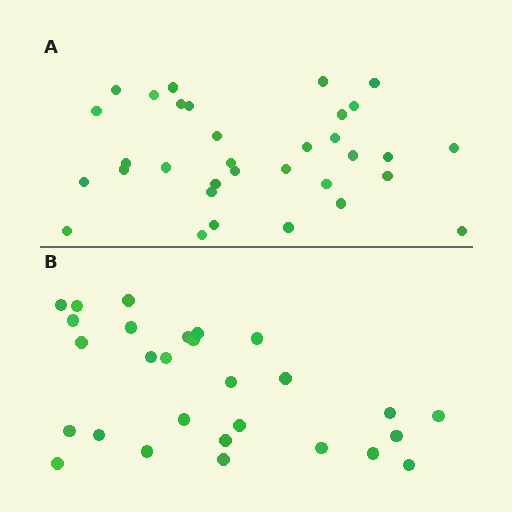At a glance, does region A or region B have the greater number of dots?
Region A (the top region) has more dots.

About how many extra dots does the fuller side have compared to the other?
Region A has about 5 more dots than region B.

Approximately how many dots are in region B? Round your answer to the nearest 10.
About 30 dots. (The exact count is 28, which rounds to 30.)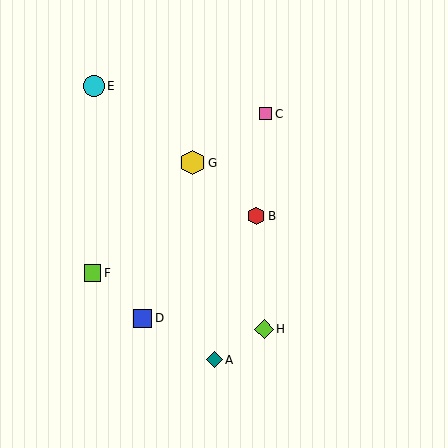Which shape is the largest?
The yellow hexagon (labeled G) is the largest.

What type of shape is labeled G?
Shape G is a yellow hexagon.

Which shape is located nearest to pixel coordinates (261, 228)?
The red hexagon (labeled B) at (256, 216) is nearest to that location.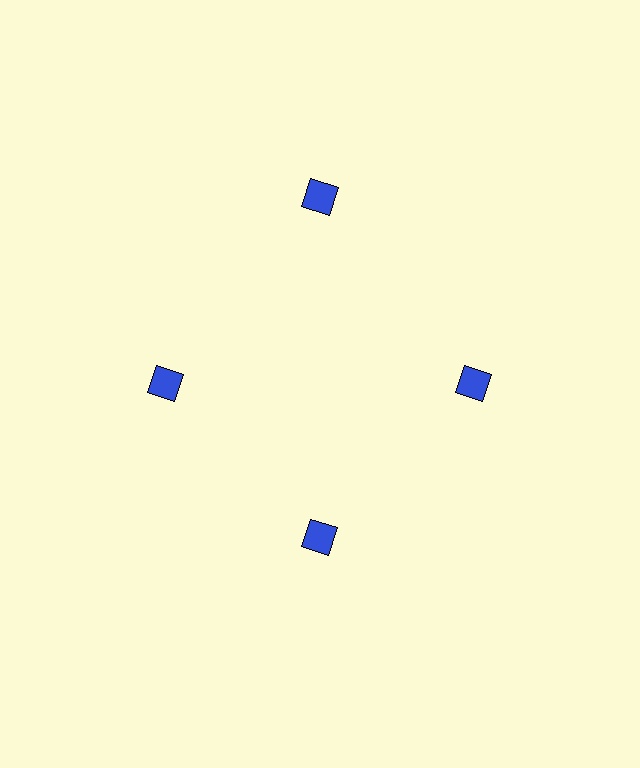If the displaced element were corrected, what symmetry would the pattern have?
It would have 4-fold rotational symmetry — the pattern would map onto itself every 90 degrees.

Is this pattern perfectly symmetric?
No. The 4 blue squares are arranged in a ring, but one element near the 12 o'clock position is pushed outward from the center, breaking the 4-fold rotational symmetry.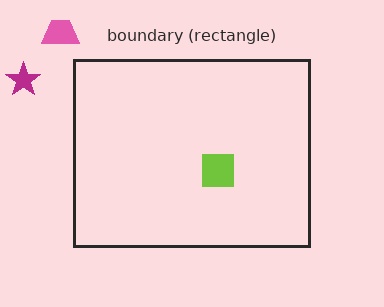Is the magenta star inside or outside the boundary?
Outside.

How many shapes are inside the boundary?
1 inside, 2 outside.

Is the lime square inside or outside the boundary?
Inside.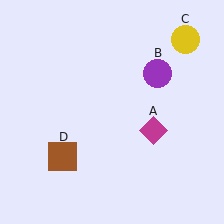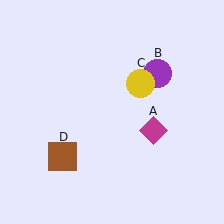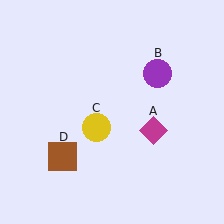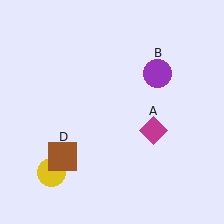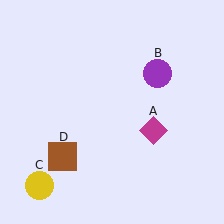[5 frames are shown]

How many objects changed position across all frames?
1 object changed position: yellow circle (object C).